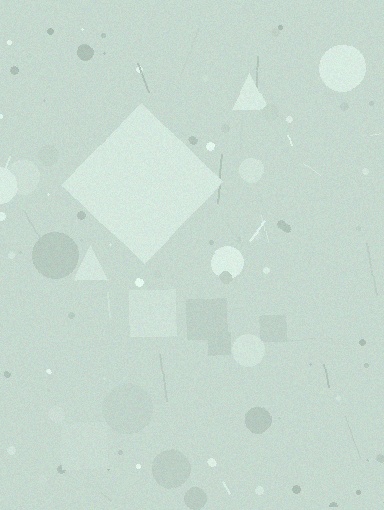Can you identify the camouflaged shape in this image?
The camouflaged shape is a diamond.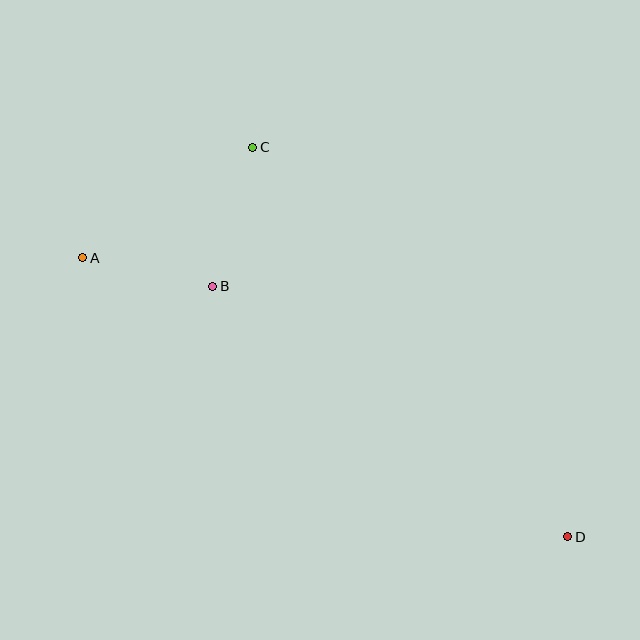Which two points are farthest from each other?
Points A and D are farthest from each other.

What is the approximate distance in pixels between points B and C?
The distance between B and C is approximately 145 pixels.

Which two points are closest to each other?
Points A and B are closest to each other.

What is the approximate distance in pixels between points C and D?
The distance between C and D is approximately 501 pixels.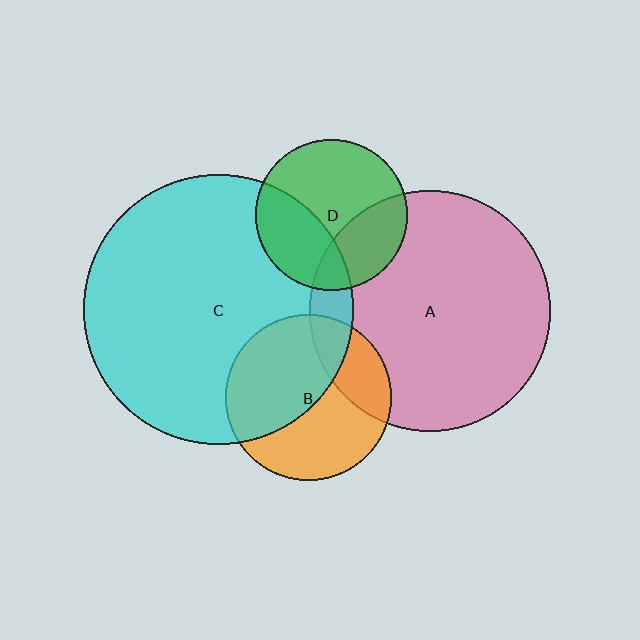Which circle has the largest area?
Circle C (cyan).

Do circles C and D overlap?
Yes.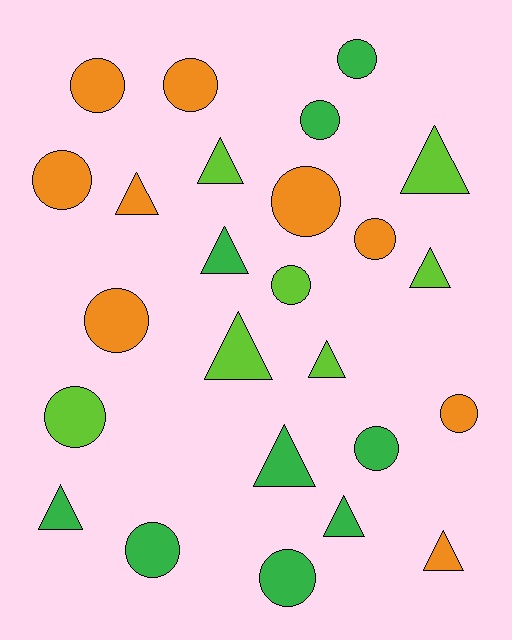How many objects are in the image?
There are 25 objects.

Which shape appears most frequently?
Circle, with 14 objects.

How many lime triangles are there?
There are 5 lime triangles.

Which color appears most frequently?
Green, with 9 objects.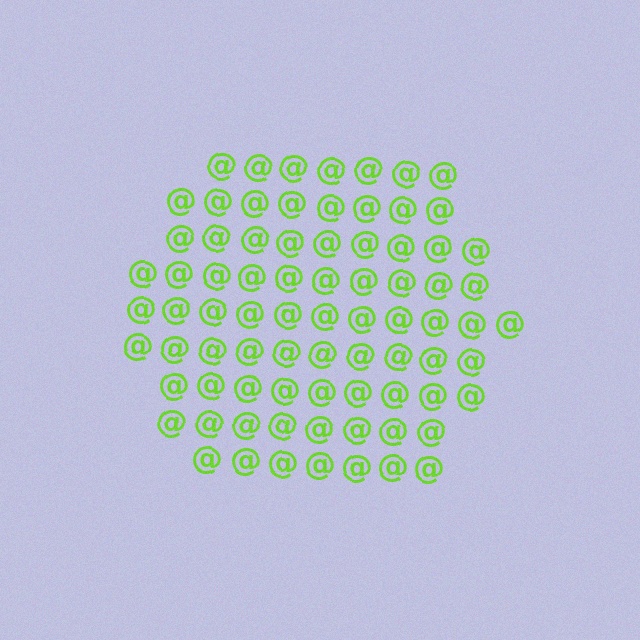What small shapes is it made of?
It is made of small at signs.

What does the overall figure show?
The overall figure shows a hexagon.